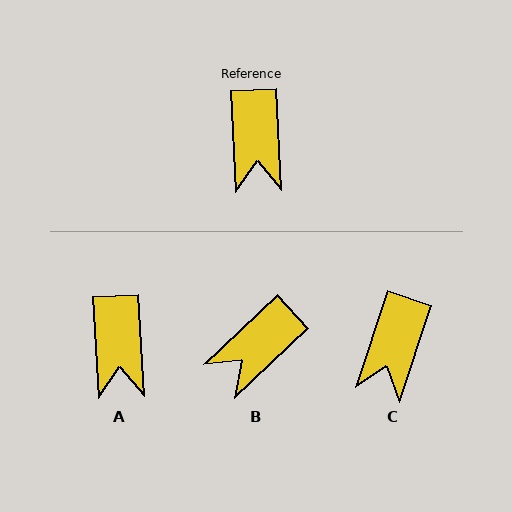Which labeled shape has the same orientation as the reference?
A.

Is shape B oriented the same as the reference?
No, it is off by about 50 degrees.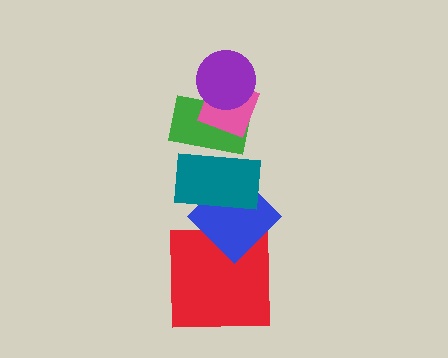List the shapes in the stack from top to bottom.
From top to bottom: the purple circle, the pink diamond, the green rectangle, the teal rectangle, the blue diamond, the red square.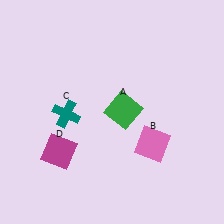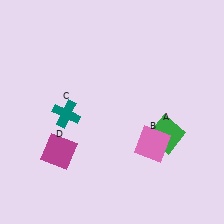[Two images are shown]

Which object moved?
The green square (A) moved right.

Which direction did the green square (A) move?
The green square (A) moved right.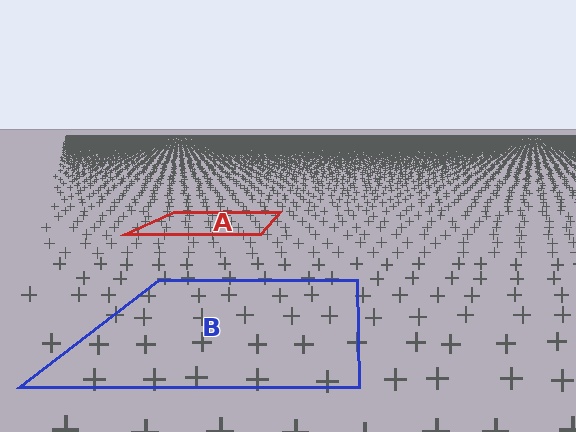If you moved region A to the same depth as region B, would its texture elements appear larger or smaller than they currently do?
They would appear larger. At a closer depth, the same texture elements are projected at a bigger on-screen size.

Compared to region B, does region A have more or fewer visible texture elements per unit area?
Region A has more texture elements per unit area — they are packed more densely because it is farther away.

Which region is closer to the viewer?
Region B is closer. The texture elements there are larger and more spread out.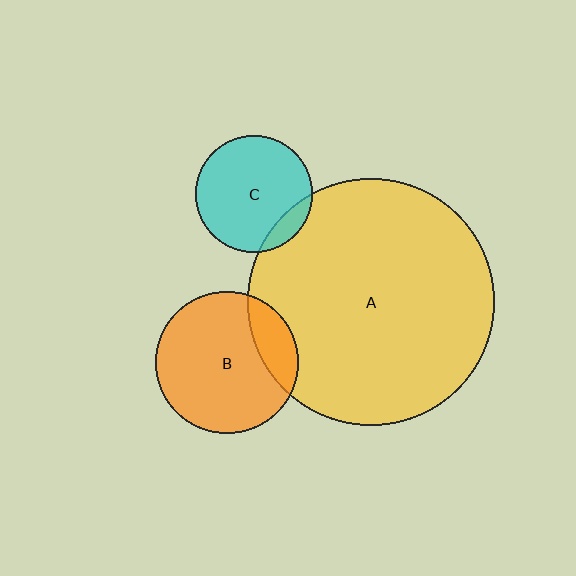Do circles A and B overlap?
Yes.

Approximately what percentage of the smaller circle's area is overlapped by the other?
Approximately 20%.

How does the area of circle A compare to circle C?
Approximately 4.5 times.